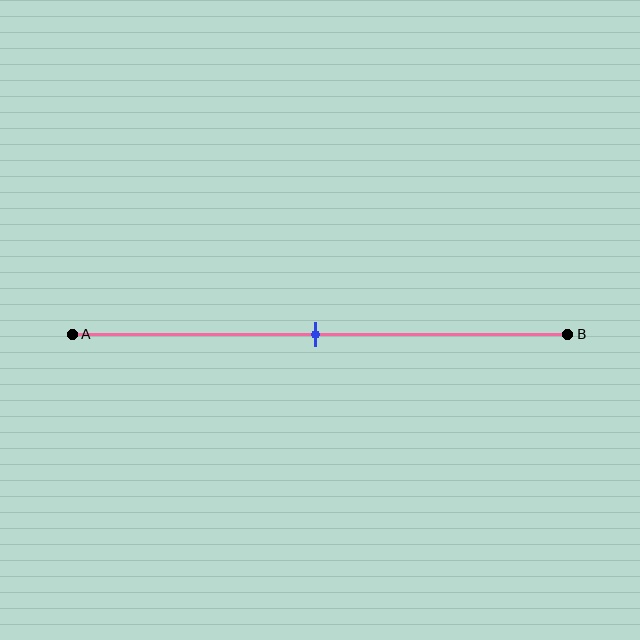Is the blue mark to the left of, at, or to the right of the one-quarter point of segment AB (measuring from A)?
The blue mark is to the right of the one-quarter point of segment AB.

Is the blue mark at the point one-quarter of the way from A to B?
No, the mark is at about 50% from A, not at the 25% one-quarter point.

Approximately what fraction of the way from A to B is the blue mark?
The blue mark is approximately 50% of the way from A to B.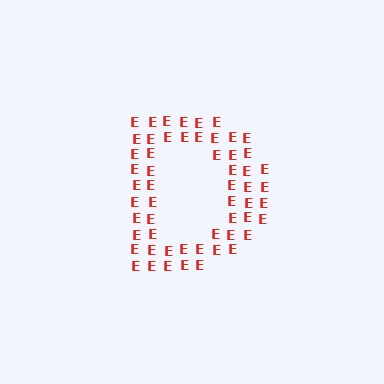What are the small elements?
The small elements are letter E's.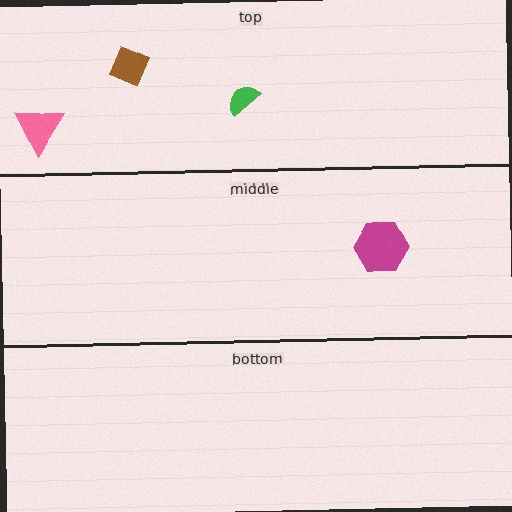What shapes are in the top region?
The pink triangle, the green semicircle, the brown diamond.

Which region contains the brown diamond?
The top region.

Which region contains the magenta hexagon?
The middle region.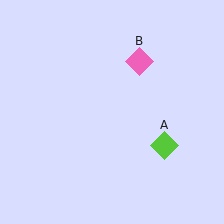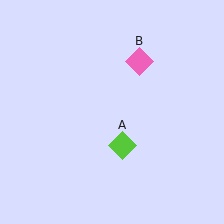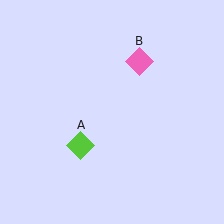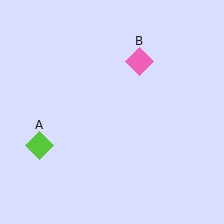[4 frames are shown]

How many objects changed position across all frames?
1 object changed position: lime diamond (object A).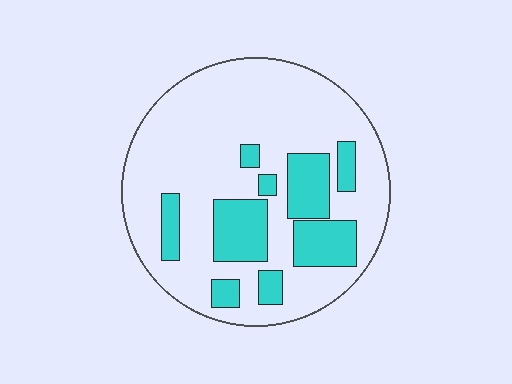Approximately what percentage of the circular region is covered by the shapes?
Approximately 25%.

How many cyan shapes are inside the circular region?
9.